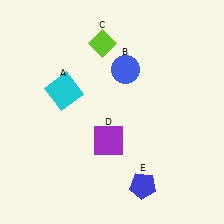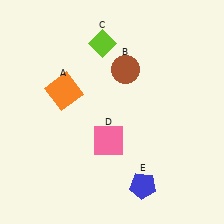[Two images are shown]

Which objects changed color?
A changed from cyan to orange. B changed from blue to brown. D changed from purple to pink.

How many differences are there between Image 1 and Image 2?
There are 3 differences between the two images.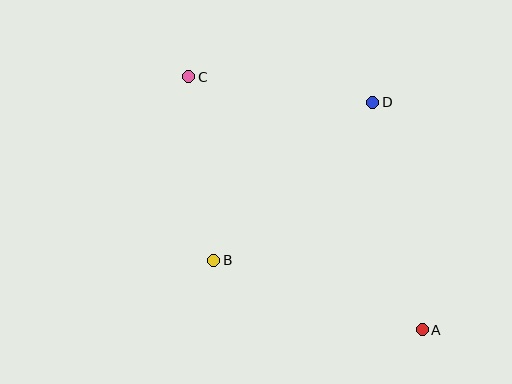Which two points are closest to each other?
Points B and C are closest to each other.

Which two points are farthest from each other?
Points A and C are farthest from each other.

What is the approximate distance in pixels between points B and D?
The distance between B and D is approximately 224 pixels.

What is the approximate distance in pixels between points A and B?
The distance between A and B is approximately 220 pixels.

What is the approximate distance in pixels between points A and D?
The distance between A and D is approximately 233 pixels.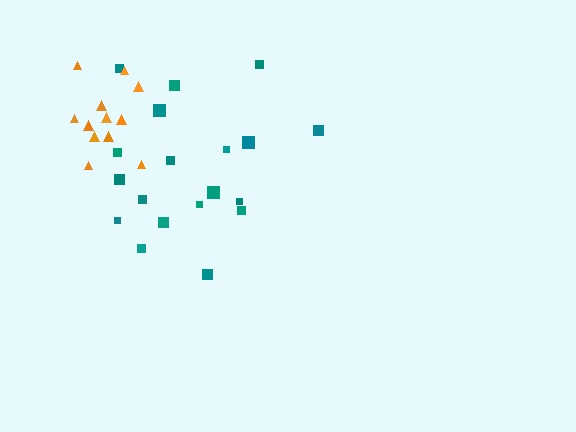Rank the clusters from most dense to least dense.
orange, teal.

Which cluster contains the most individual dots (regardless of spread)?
Teal (19).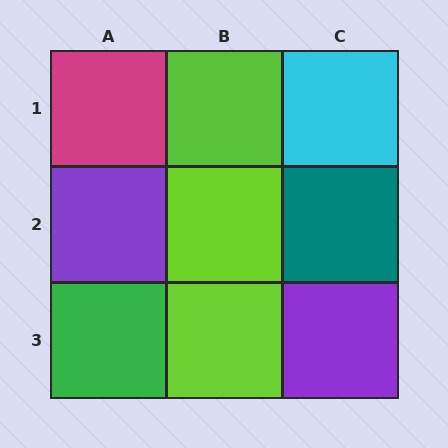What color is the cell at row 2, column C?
Teal.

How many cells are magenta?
1 cell is magenta.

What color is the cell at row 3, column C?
Purple.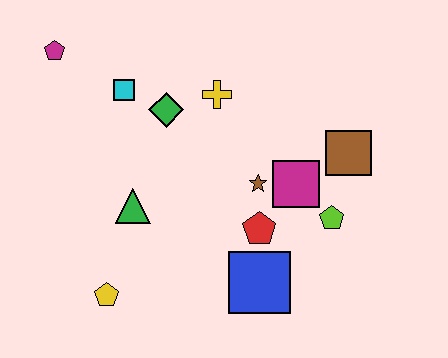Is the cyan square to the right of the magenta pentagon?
Yes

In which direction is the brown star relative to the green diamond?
The brown star is to the right of the green diamond.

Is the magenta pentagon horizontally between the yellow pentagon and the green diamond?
No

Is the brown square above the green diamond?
No